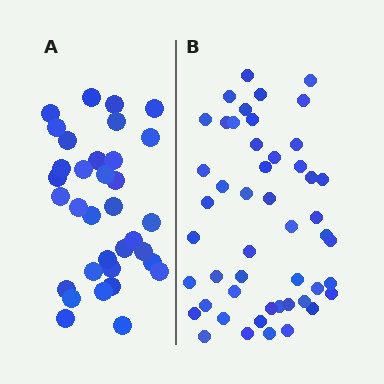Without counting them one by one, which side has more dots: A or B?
Region B (the right region) has more dots.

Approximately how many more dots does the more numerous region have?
Region B has approximately 15 more dots than region A.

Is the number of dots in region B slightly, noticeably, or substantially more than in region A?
Region B has noticeably more, but not dramatically so. The ratio is roughly 1.4 to 1.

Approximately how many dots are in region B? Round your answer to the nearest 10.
About 50 dots. (The exact count is 49, which rounds to 50.)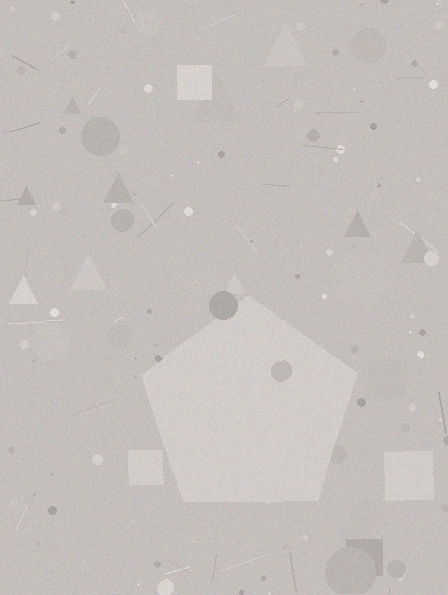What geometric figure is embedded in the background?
A pentagon is embedded in the background.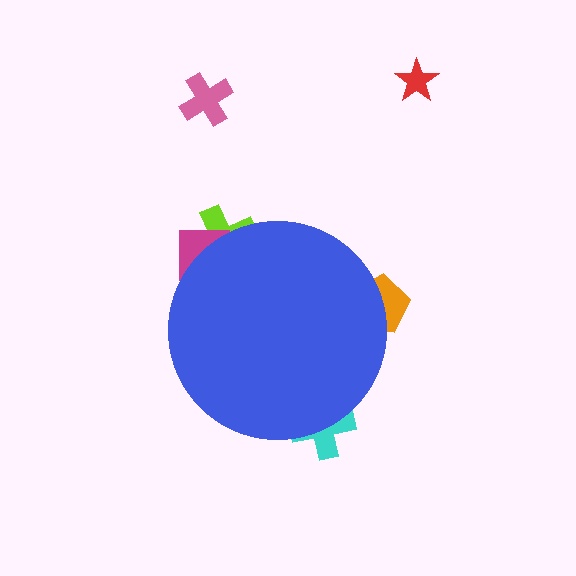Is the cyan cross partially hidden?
Yes, the cyan cross is partially hidden behind the blue circle.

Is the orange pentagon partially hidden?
Yes, the orange pentagon is partially hidden behind the blue circle.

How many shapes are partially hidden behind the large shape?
4 shapes are partially hidden.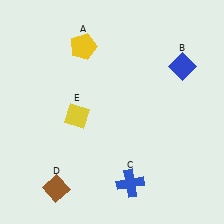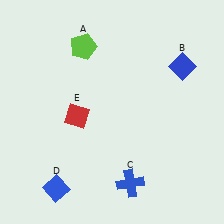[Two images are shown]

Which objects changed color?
A changed from yellow to lime. D changed from brown to blue. E changed from yellow to red.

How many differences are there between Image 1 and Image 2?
There are 3 differences between the two images.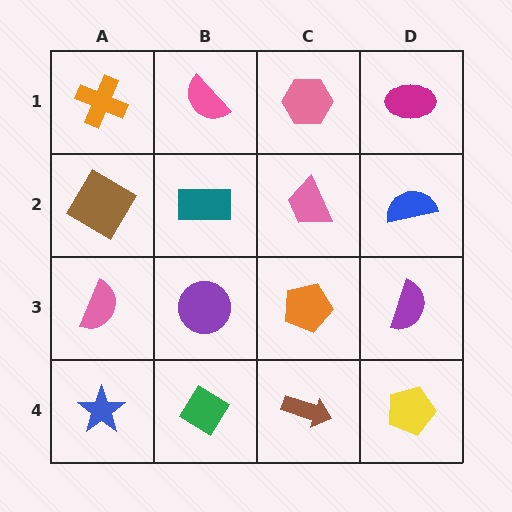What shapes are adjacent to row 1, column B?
A teal rectangle (row 2, column B), an orange cross (row 1, column A), a pink hexagon (row 1, column C).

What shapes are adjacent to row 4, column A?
A pink semicircle (row 3, column A), a green diamond (row 4, column B).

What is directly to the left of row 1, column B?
An orange cross.